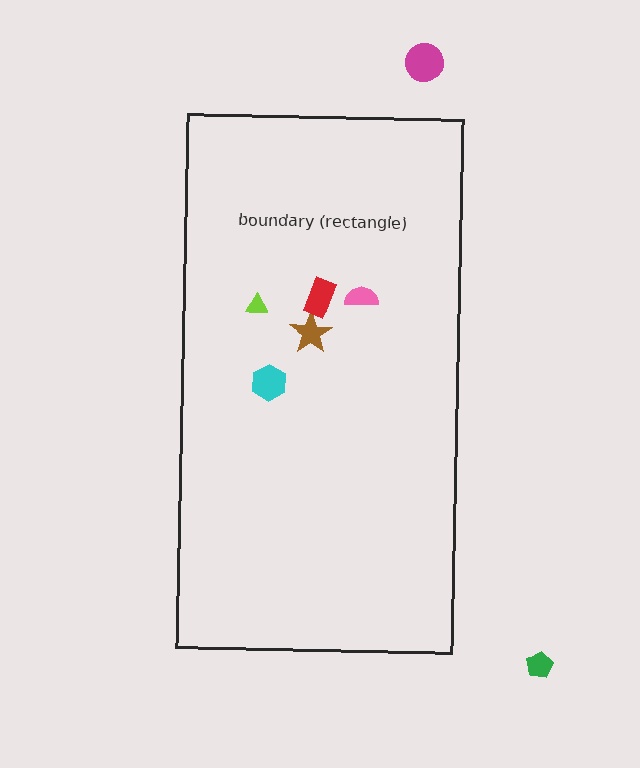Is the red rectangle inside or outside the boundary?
Inside.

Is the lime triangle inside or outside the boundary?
Inside.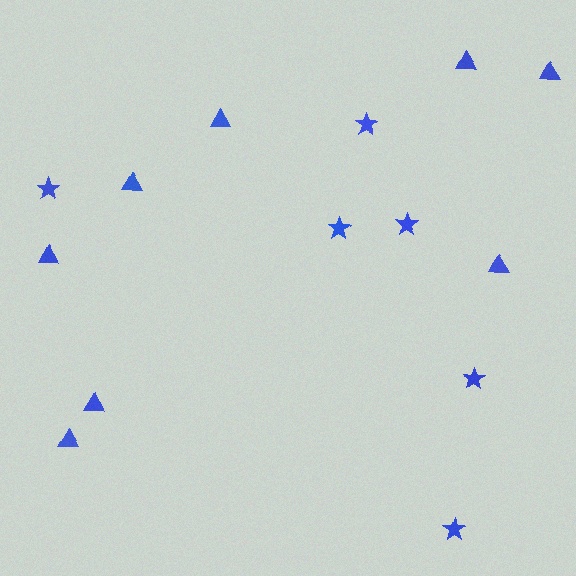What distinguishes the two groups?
There are 2 groups: one group of stars (6) and one group of triangles (8).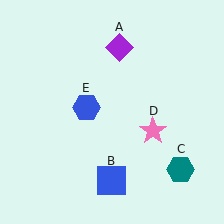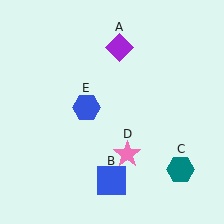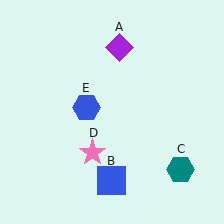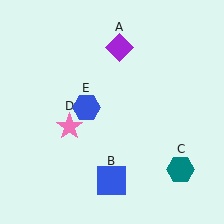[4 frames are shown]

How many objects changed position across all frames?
1 object changed position: pink star (object D).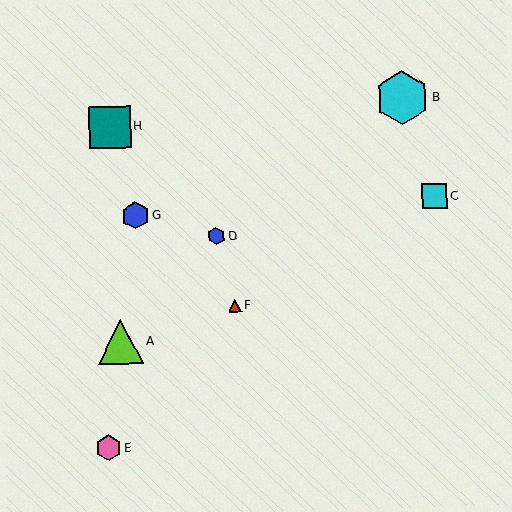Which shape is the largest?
The cyan hexagon (labeled B) is the largest.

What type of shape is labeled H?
Shape H is a teal square.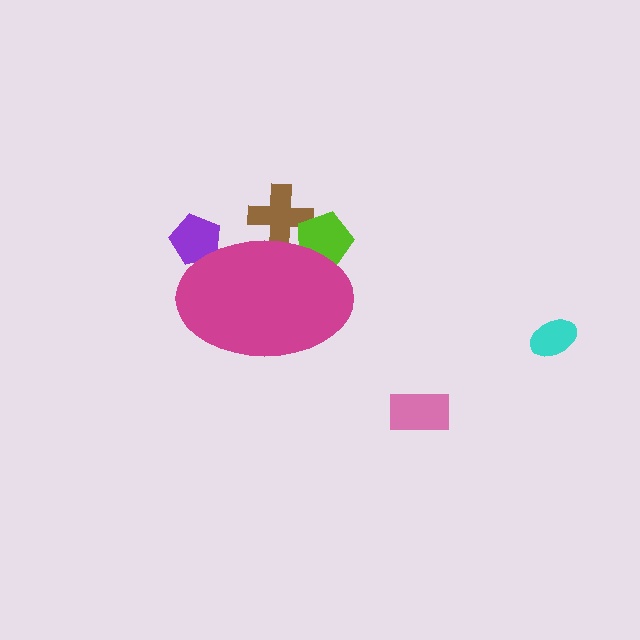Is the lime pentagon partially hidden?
Yes, the lime pentagon is partially hidden behind the magenta ellipse.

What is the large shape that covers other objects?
A magenta ellipse.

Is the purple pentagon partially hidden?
Yes, the purple pentagon is partially hidden behind the magenta ellipse.